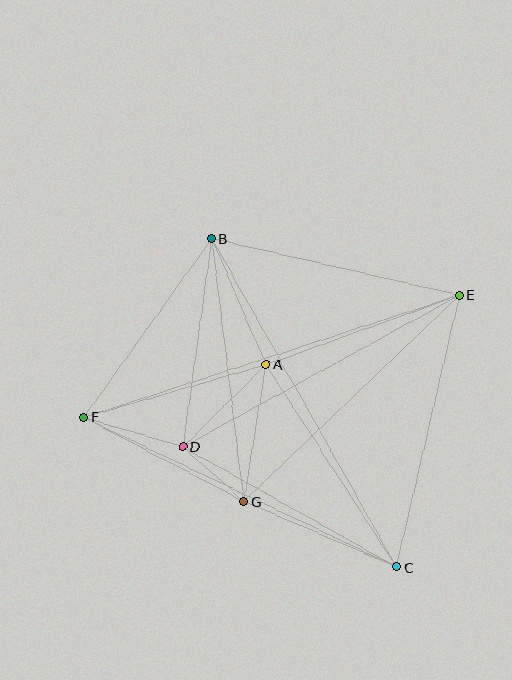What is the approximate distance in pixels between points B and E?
The distance between B and E is approximately 254 pixels.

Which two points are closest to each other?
Points D and G are closest to each other.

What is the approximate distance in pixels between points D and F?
The distance between D and F is approximately 103 pixels.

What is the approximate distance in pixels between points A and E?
The distance between A and E is approximately 205 pixels.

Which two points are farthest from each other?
Points E and F are farthest from each other.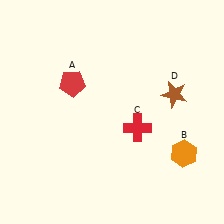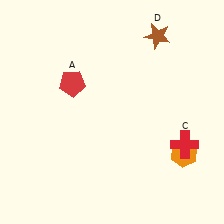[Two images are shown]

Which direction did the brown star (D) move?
The brown star (D) moved up.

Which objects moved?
The objects that moved are: the red cross (C), the brown star (D).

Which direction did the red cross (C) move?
The red cross (C) moved right.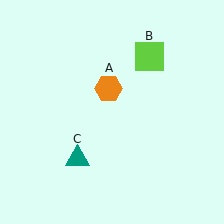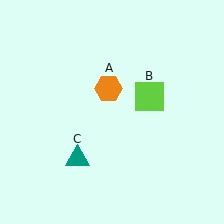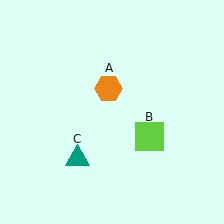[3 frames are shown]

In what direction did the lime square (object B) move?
The lime square (object B) moved down.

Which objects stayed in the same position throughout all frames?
Orange hexagon (object A) and teal triangle (object C) remained stationary.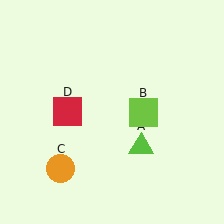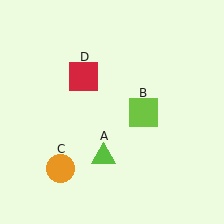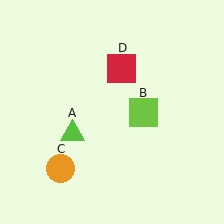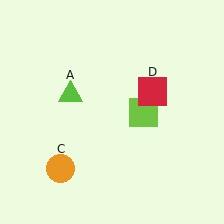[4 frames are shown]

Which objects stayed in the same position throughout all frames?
Lime square (object B) and orange circle (object C) remained stationary.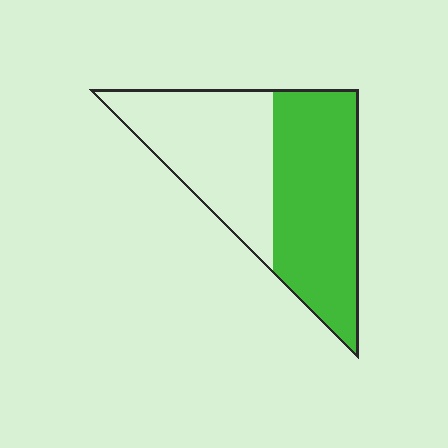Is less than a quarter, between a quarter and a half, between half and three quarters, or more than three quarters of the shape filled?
Between half and three quarters.